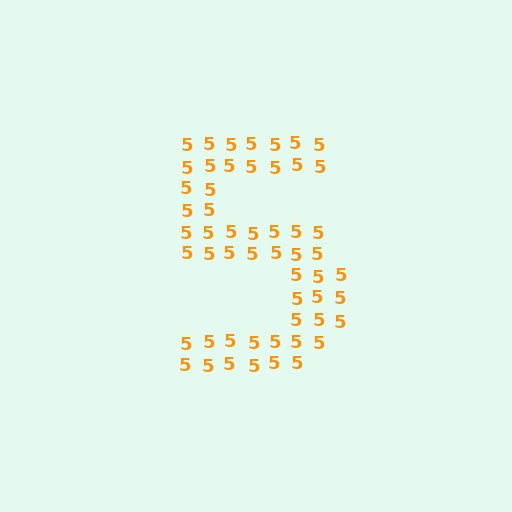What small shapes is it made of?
It is made of small digit 5's.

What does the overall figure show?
The overall figure shows the digit 5.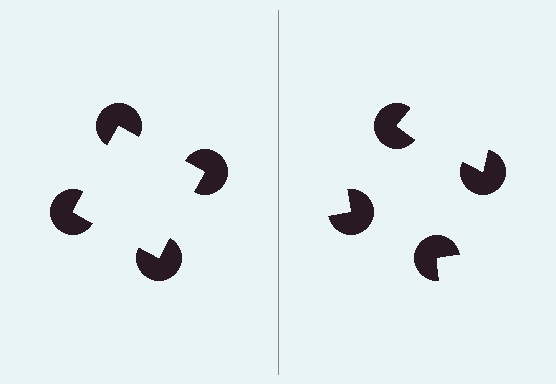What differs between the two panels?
The pac-man discs are positioned identically on both sides; only the wedge orientations differ. On the left they align to a square; on the right they are misaligned.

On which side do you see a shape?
An illusory square appears on the left side. On the right side the wedge cuts are rotated, so no coherent shape forms.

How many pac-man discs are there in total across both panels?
8 — 4 on each side.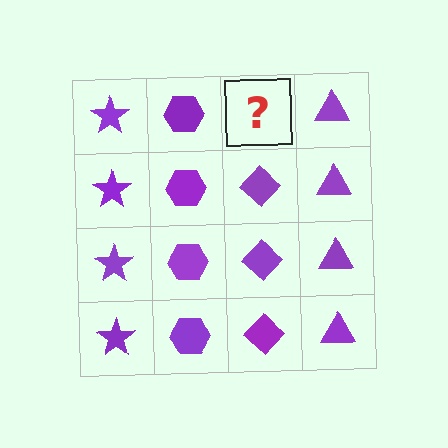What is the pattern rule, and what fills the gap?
The rule is that each column has a consistent shape. The gap should be filled with a purple diamond.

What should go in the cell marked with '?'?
The missing cell should contain a purple diamond.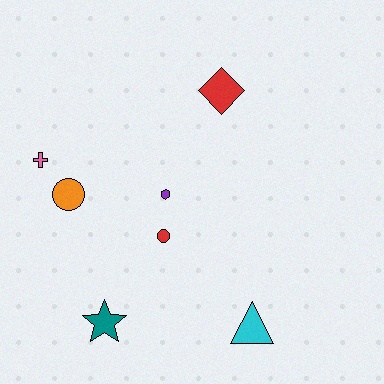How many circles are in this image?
There are 2 circles.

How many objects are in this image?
There are 7 objects.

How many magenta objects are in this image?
There are no magenta objects.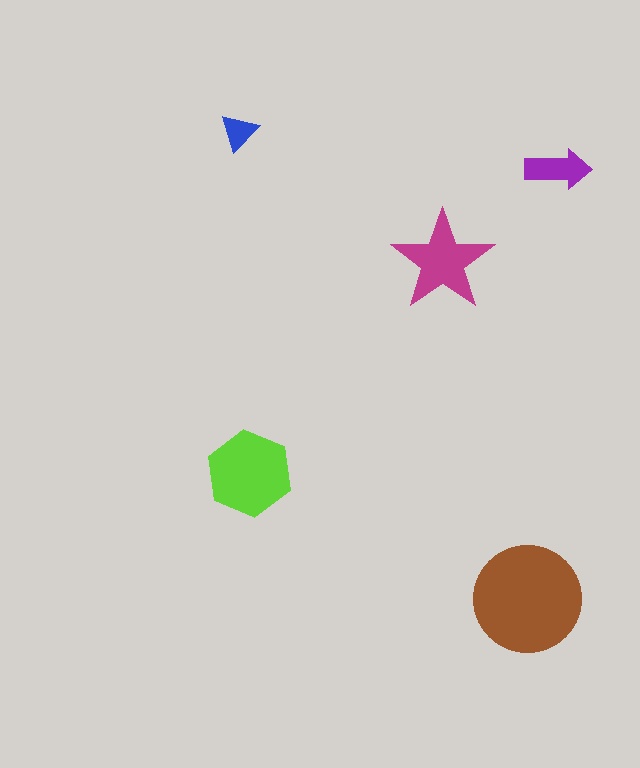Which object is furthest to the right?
The purple arrow is rightmost.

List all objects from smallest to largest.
The blue triangle, the purple arrow, the magenta star, the lime hexagon, the brown circle.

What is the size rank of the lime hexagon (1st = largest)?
2nd.